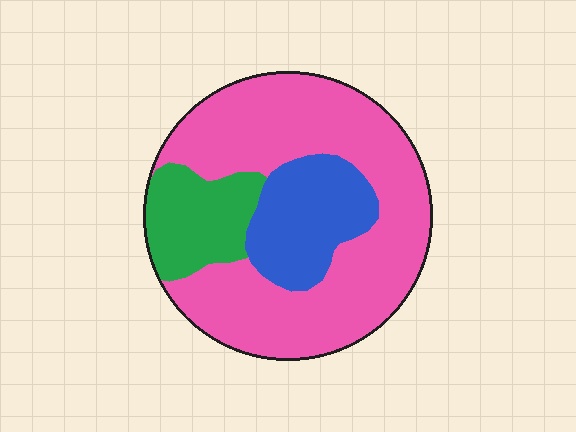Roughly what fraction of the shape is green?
Green covers roughly 15% of the shape.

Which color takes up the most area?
Pink, at roughly 65%.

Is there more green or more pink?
Pink.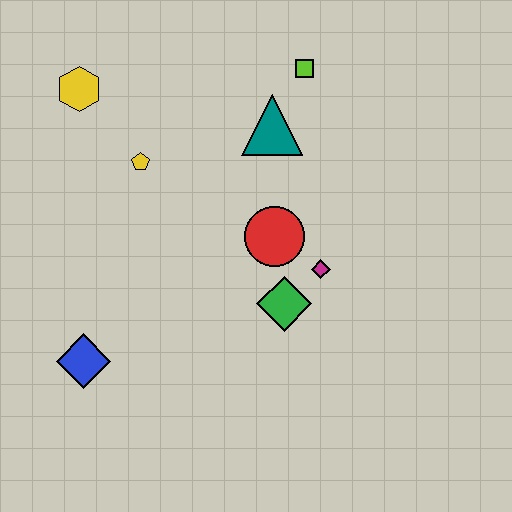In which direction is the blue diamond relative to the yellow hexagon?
The blue diamond is below the yellow hexagon.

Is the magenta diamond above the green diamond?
Yes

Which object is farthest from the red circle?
The yellow hexagon is farthest from the red circle.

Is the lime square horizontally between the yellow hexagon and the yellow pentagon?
No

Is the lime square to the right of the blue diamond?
Yes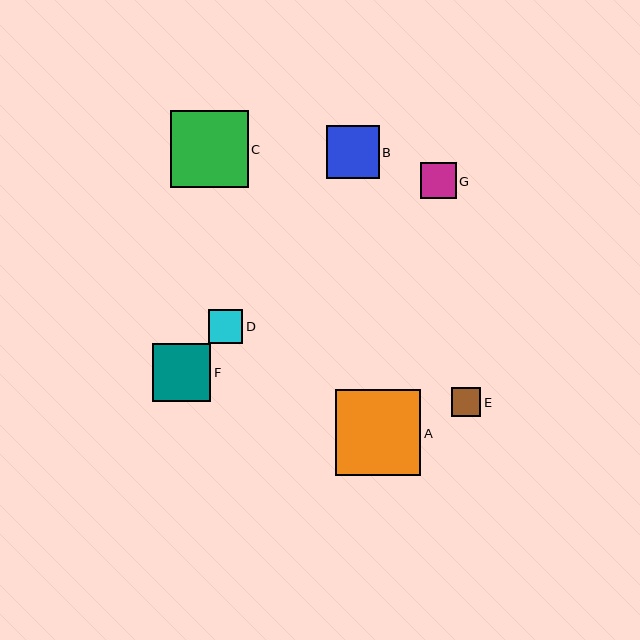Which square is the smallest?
Square E is the smallest with a size of approximately 29 pixels.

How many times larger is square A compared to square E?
Square A is approximately 3.0 times the size of square E.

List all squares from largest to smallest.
From largest to smallest: A, C, F, B, G, D, E.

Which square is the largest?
Square A is the largest with a size of approximately 85 pixels.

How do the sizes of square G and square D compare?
Square G and square D are approximately the same size.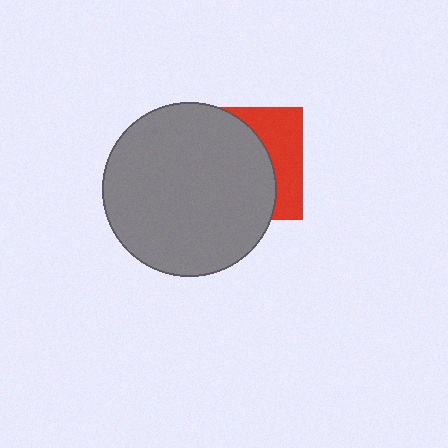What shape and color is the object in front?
The object in front is a gray circle.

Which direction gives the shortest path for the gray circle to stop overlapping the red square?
Moving left gives the shortest separation.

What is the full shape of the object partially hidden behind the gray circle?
The partially hidden object is a red square.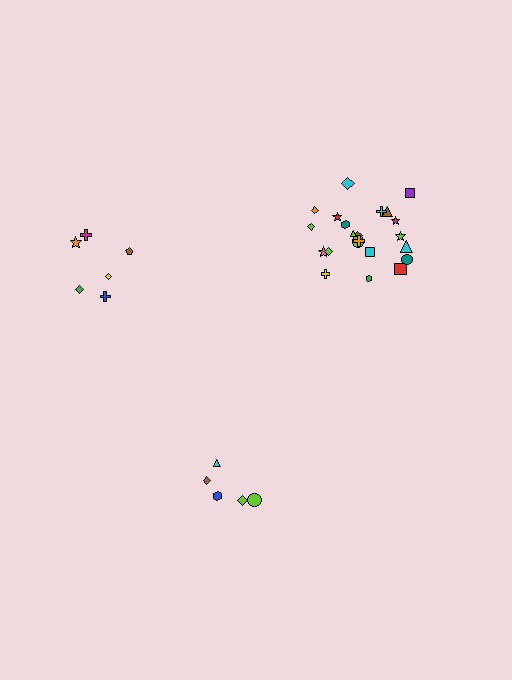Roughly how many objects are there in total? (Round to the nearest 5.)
Roughly 35 objects in total.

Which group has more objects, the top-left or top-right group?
The top-right group.